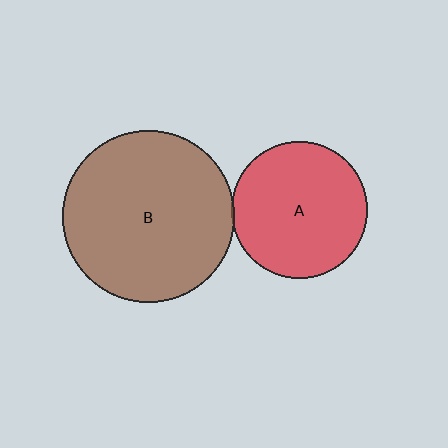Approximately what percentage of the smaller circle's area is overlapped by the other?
Approximately 5%.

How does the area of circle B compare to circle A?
Approximately 1.6 times.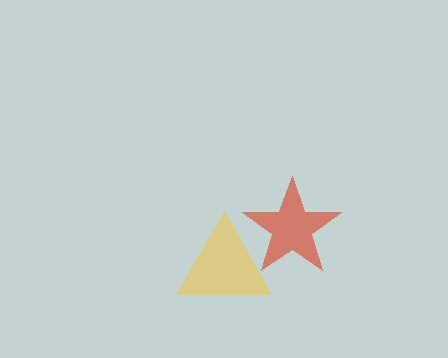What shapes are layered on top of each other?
The layered shapes are: a red star, a yellow triangle.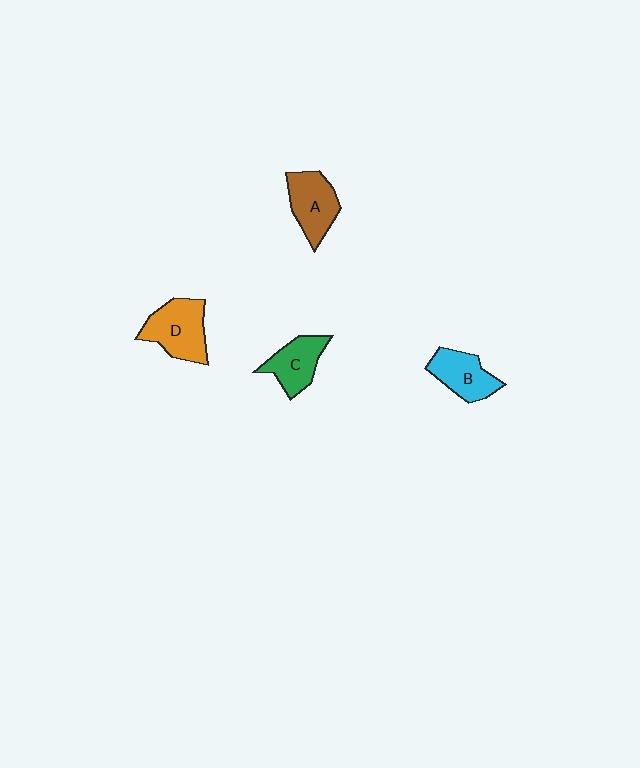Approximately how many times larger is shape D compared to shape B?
Approximately 1.3 times.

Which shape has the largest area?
Shape D (orange).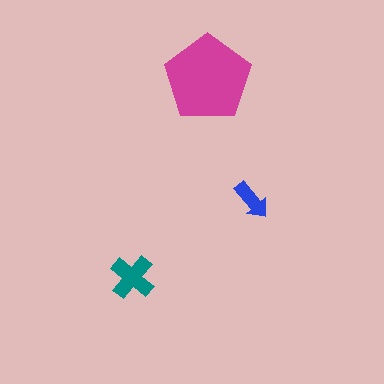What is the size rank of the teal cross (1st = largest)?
2nd.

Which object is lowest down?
The teal cross is bottommost.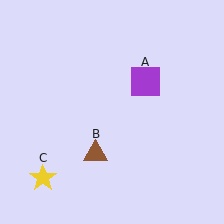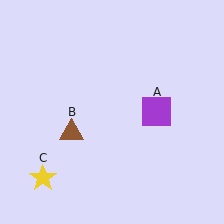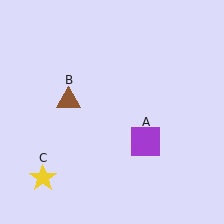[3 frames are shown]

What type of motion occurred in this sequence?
The purple square (object A), brown triangle (object B) rotated clockwise around the center of the scene.